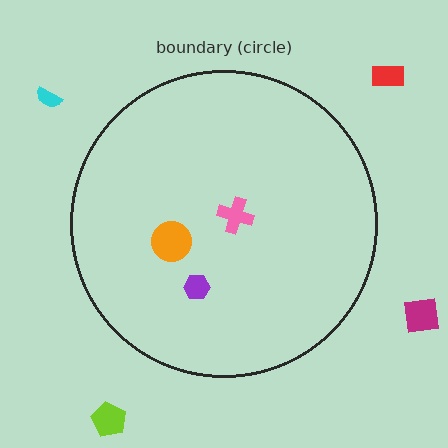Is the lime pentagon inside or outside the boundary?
Outside.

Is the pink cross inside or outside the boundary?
Inside.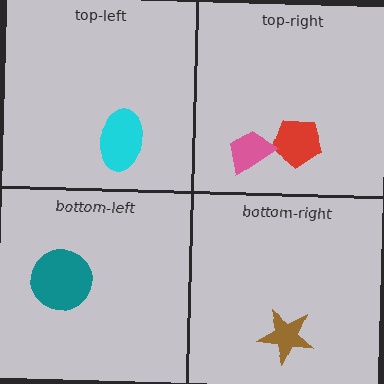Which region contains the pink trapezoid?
The top-right region.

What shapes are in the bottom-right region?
The brown star.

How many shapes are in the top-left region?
1.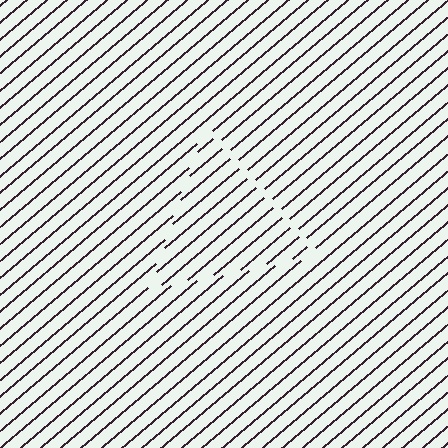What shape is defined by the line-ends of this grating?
An illusory triangle. The interior of the shape contains the same grating, shifted by half a period — the contour is defined by the phase discontinuity where line-ends from the inner and outer gratings abut.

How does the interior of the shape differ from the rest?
The interior of the shape contains the same grating, shifted by half a period — the contour is defined by the phase discontinuity where line-ends from the inner and outer gratings abut.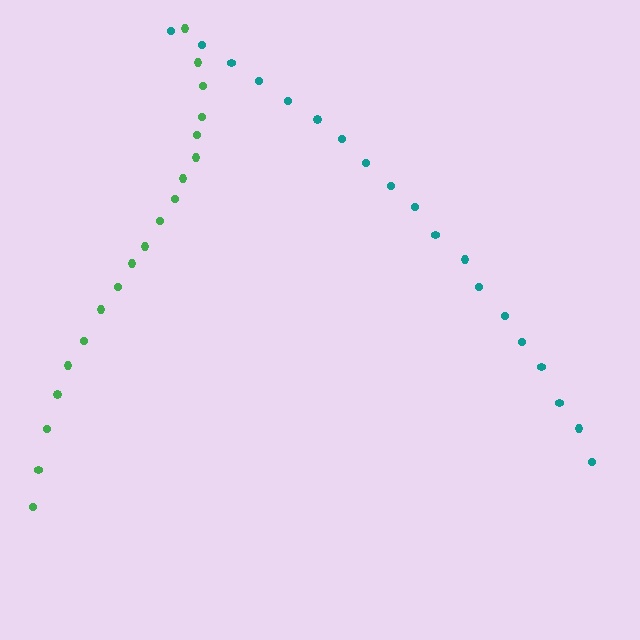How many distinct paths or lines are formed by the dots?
There are 2 distinct paths.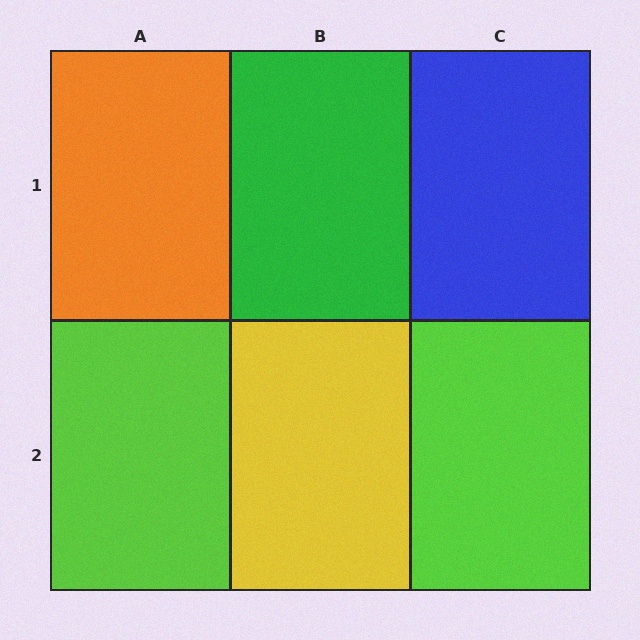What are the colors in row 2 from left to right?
Lime, yellow, lime.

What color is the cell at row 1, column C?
Blue.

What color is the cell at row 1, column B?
Green.